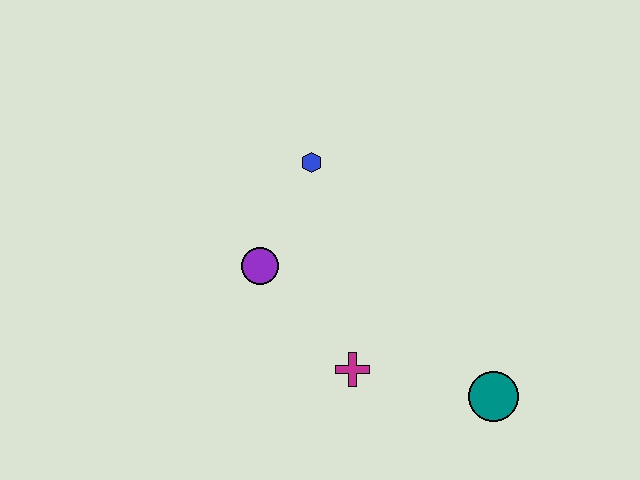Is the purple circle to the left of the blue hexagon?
Yes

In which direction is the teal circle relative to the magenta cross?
The teal circle is to the right of the magenta cross.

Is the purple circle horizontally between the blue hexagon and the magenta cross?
No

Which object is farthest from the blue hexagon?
The teal circle is farthest from the blue hexagon.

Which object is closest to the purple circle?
The blue hexagon is closest to the purple circle.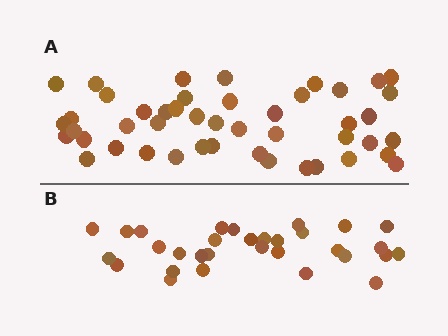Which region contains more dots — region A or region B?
Region A (the top region) has more dots.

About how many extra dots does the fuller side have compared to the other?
Region A has approximately 15 more dots than region B.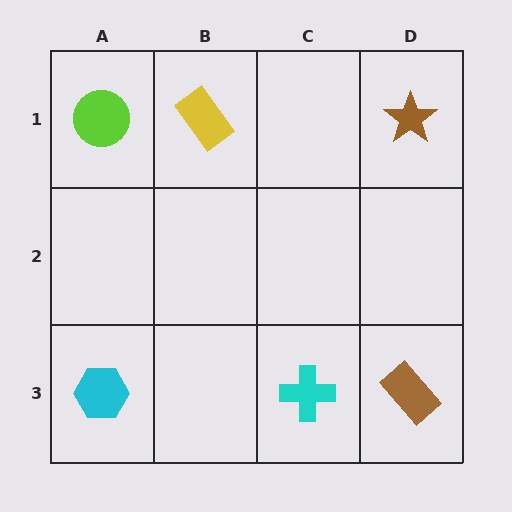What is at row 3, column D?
A brown rectangle.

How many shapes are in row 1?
3 shapes.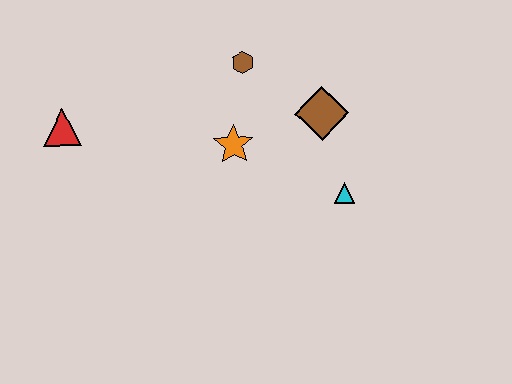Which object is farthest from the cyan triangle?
The red triangle is farthest from the cyan triangle.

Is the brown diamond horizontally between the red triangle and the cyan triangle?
Yes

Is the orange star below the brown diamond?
Yes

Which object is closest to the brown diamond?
The cyan triangle is closest to the brown diamond.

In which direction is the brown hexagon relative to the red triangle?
The brown hexagon is to the right of the red triangle.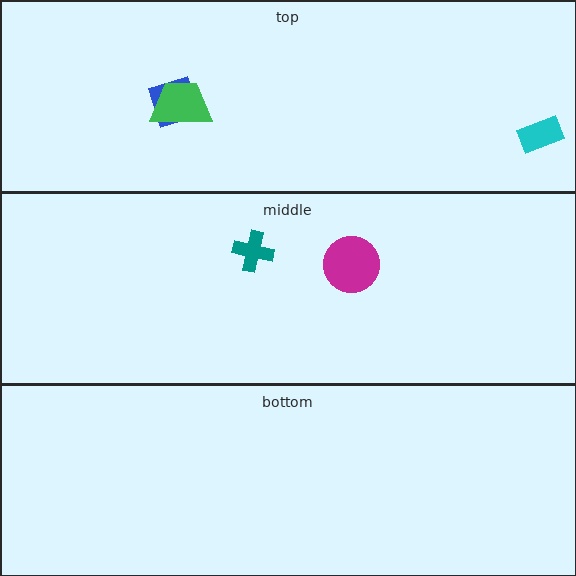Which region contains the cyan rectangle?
The top region.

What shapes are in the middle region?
The magenta circle, the teal cross.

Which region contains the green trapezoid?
The top region.